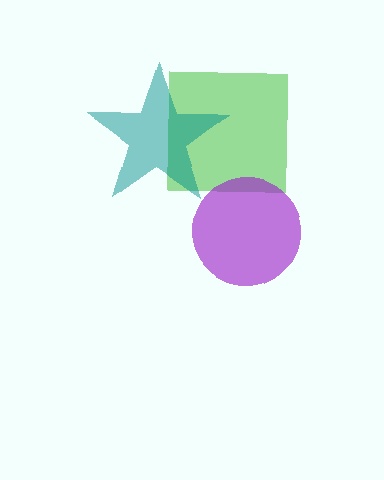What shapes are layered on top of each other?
The layered shapes are: a green square, a purple circle, a teal star.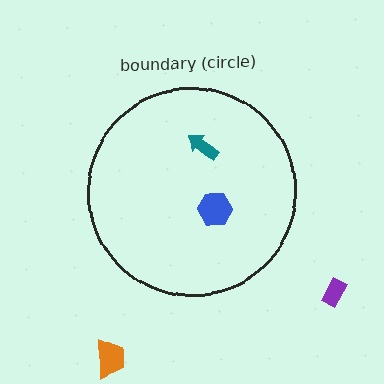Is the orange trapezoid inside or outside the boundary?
Outside.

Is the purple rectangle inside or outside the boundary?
Outside.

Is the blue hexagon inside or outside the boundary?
Inside.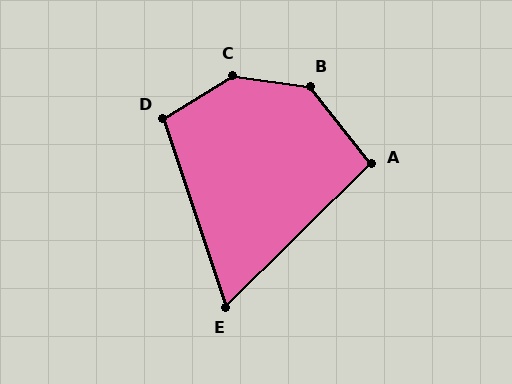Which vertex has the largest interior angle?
C, at approximately 140 degrees.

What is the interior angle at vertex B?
Approximately 136 degrees (obtuse).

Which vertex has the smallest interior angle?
E, at approximately 64 degrees.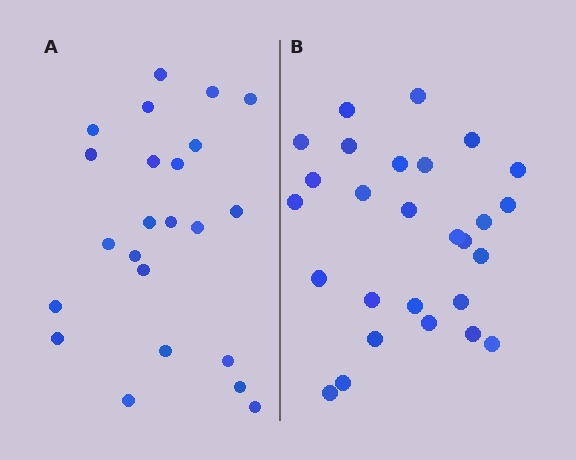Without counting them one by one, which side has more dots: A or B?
Region B (the right region) has more dots.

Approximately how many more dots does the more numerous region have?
Region B has about 4 more dots than region A.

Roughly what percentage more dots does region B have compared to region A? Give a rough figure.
About 15% more.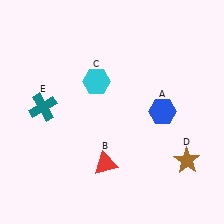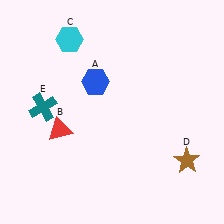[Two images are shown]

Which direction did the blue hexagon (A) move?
The blue hexagon (A) moved left.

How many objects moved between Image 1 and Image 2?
3 objects moved between the two images.